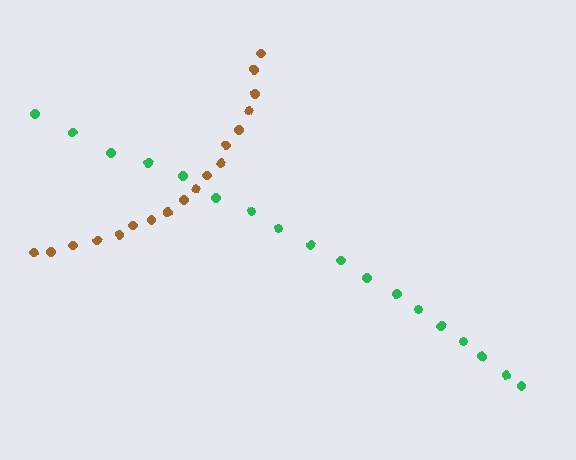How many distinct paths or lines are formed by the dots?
There are 2 distinct paths.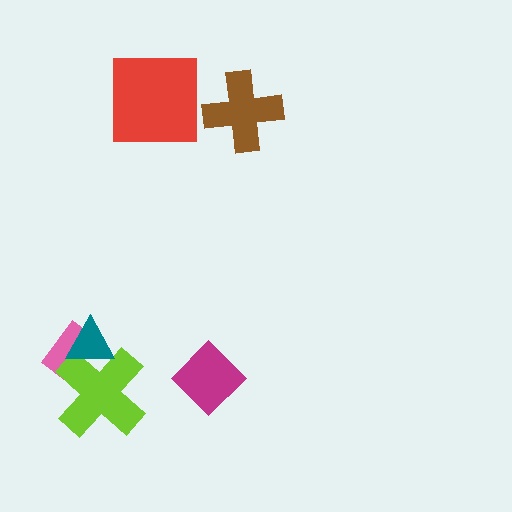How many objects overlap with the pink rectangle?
2 objects overlap with the pink rectangle.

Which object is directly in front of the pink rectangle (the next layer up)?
The lime cross is directly in front of the pink rectangle.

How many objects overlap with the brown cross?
0 objects overlap with the brown cross.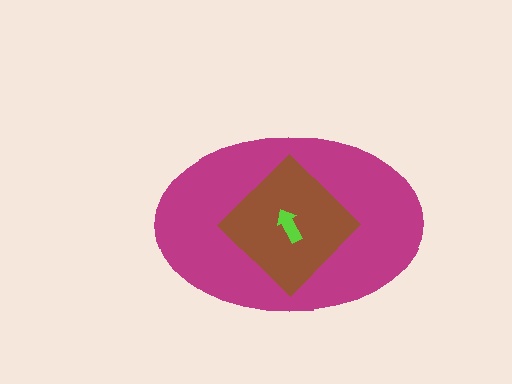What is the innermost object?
The lime arrow.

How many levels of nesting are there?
3.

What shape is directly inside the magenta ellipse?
The brown diamond.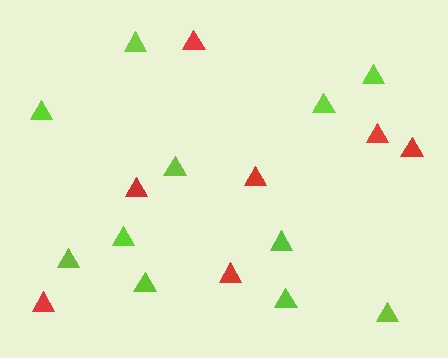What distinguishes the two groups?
There are 2 groups: one group of lime triangles (11) and one group of red triangles (7).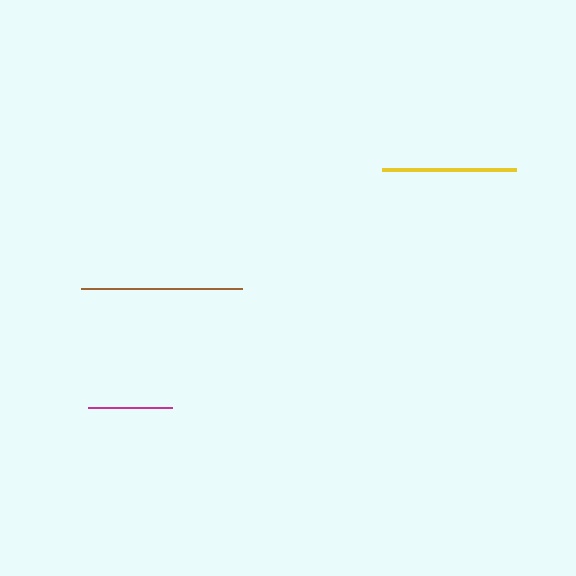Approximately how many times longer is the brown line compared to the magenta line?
The brown line is approximately 1.9 times the length of the magenta line.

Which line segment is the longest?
The brown line is the longest at approximately 161 pixels.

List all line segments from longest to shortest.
From longest to shortest: brown, yellow, magenta.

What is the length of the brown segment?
The brown segment is approximately 161 pixels long.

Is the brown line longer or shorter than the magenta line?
The brown line is longer than the magenta line.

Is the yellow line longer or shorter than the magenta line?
The yellow line is longer than the magenta line.